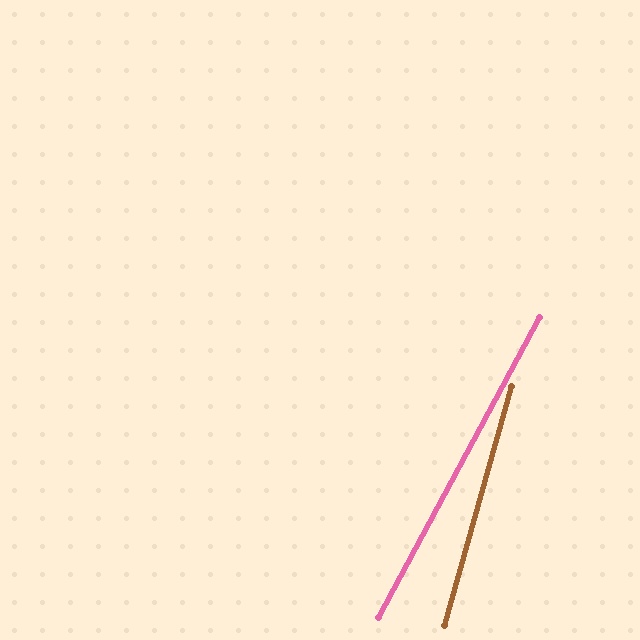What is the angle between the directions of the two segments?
Approximately 13 degrees.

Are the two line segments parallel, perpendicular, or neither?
Neither parallel nor perpendicular — they differ by about 13°.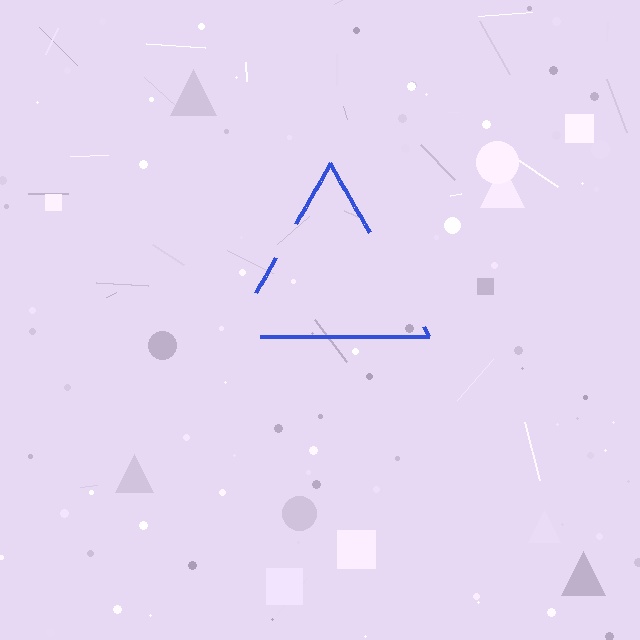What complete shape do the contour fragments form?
The contour fragments form a triangle.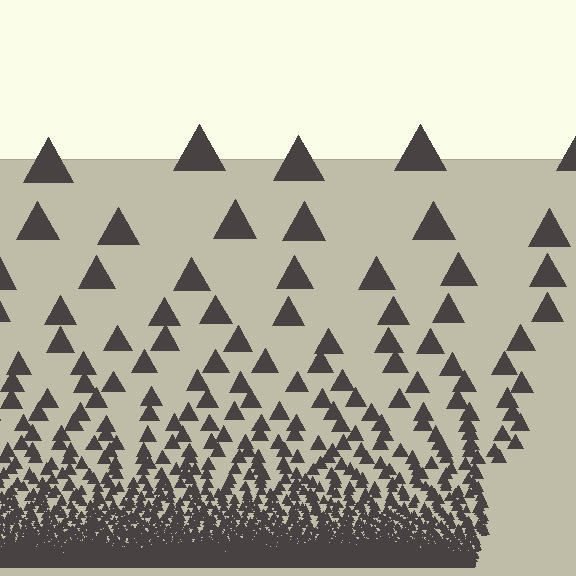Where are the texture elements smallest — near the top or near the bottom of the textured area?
Near the bottom.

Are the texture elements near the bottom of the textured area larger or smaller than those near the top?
Smaller. The gradient is inverted — elements near the bottom are smaller and denser.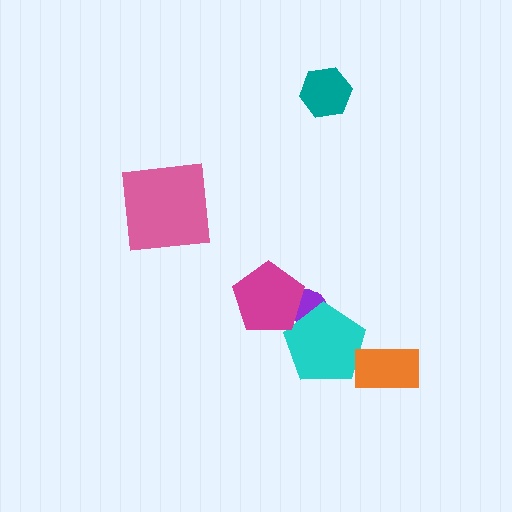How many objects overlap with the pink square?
0 objects overlap with the pink square.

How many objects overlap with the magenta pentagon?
2 objects overlap with the magenta pentagon.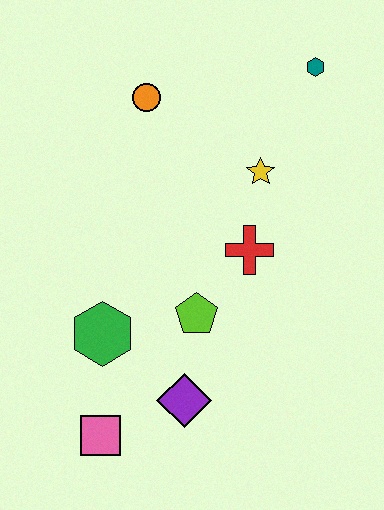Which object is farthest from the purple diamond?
The teal hexagon is farthest from the purple diamond.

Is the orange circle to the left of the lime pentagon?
Yes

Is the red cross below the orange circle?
Yes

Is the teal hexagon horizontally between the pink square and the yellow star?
No